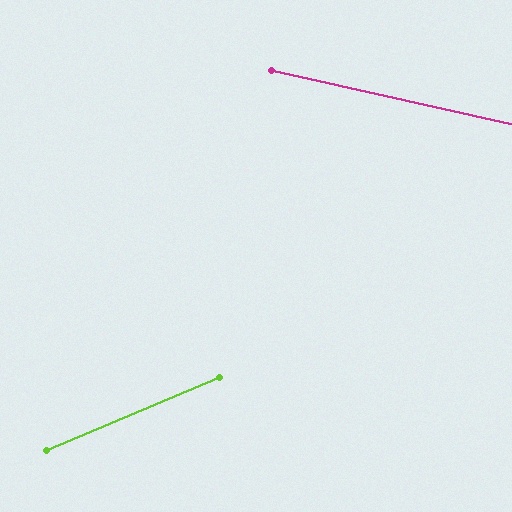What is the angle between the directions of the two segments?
Approximately 36 degrees.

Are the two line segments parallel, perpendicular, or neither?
Neither parallel nor perpendicular — they differ by about 36°.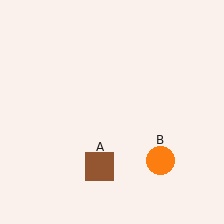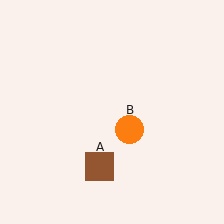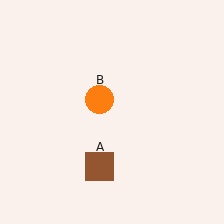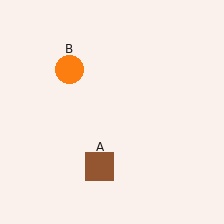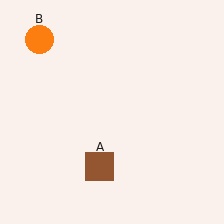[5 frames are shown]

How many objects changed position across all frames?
1 object changed position: orange circle (object B).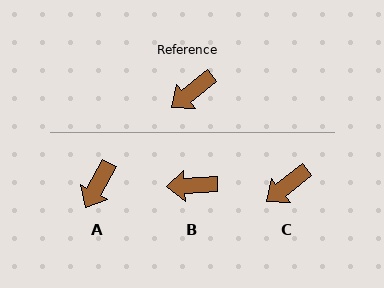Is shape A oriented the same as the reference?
No, it is off by about 24 degrees.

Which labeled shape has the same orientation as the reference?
C.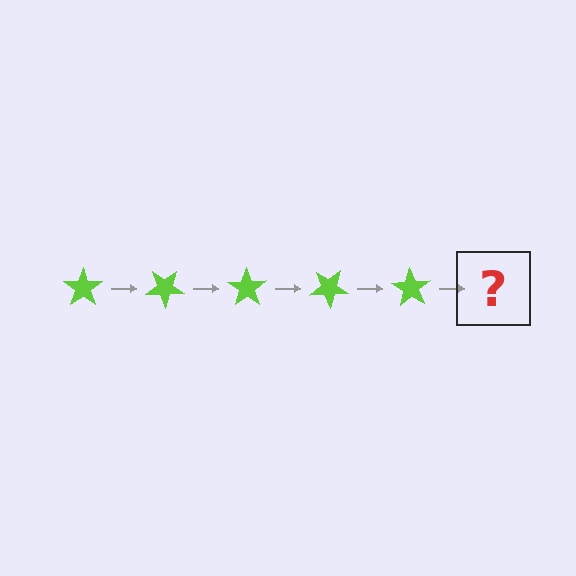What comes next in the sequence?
The next element should be a lime star rotated 175 degrees.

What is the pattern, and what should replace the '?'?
The pattern is that the star rotates 35 degrees each step. The '?' should be a lime star rotated 175 degrees.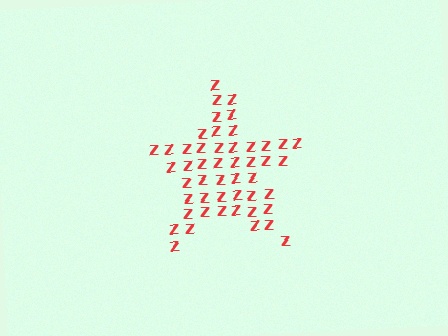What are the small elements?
The small elements are letter Z's.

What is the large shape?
The large shape is a star.